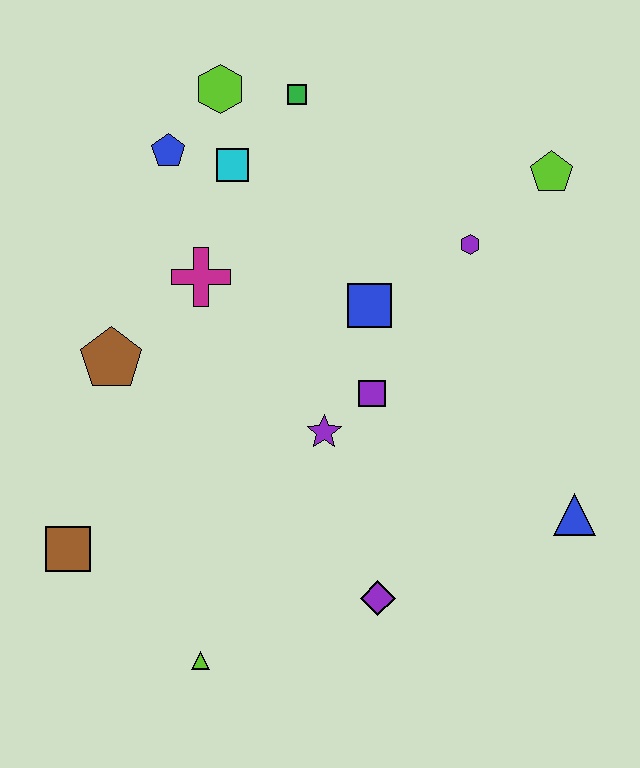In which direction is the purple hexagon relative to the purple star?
The purple hexagon is above the purple star.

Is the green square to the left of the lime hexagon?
No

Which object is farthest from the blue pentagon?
The blue triangle is farthest from the blue pentagon.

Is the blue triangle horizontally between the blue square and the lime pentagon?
No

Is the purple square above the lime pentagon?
No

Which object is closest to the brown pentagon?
The magenta cross is closest to the brown pentagon.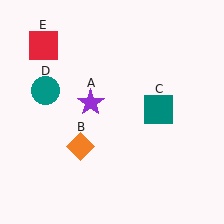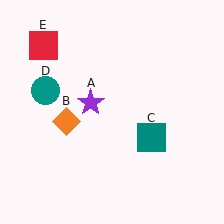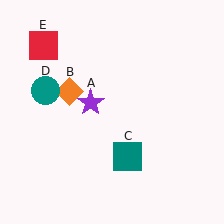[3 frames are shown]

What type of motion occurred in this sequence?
The orange diamond (object B), teal square (object C) rotated clockwise around the center of the scene.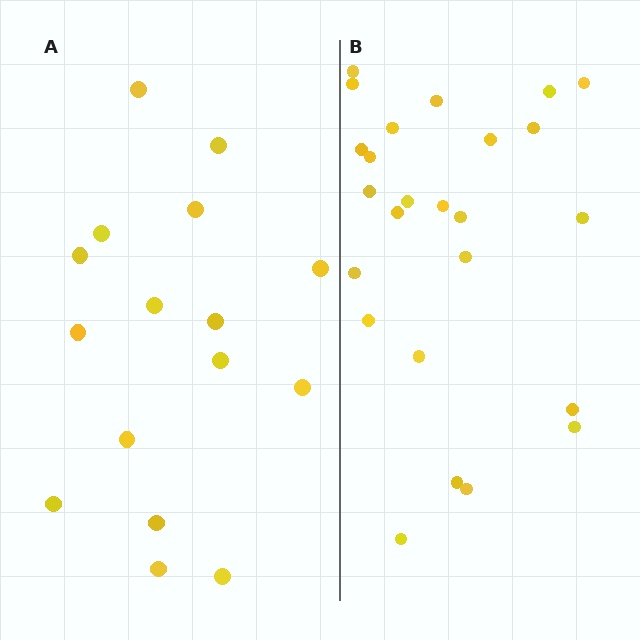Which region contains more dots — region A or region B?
Region B (the right region) has more dots.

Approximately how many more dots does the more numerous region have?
Region B has roughly 8 or so more dots than region A.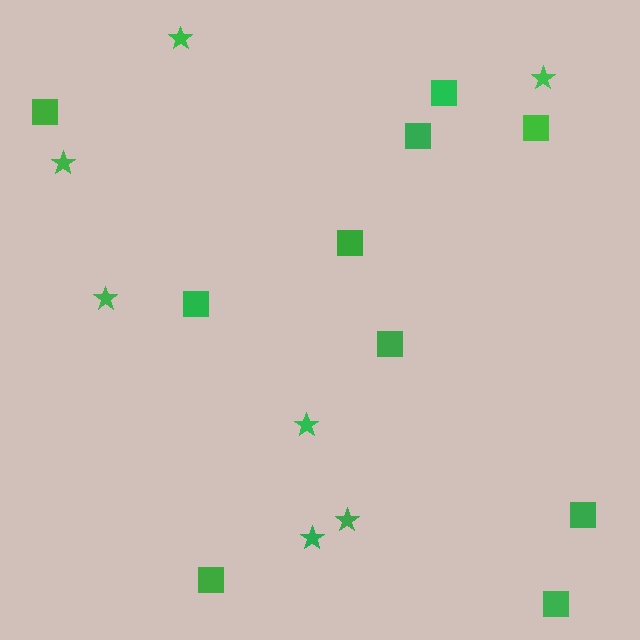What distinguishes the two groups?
There are 2 groups: one group of stars (7) and one group of squares (10).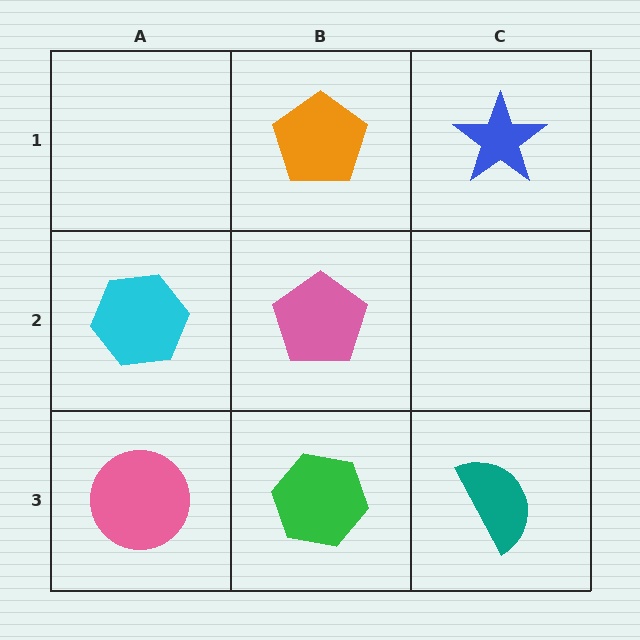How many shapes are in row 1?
2 shapes.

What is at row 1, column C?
A blue star.